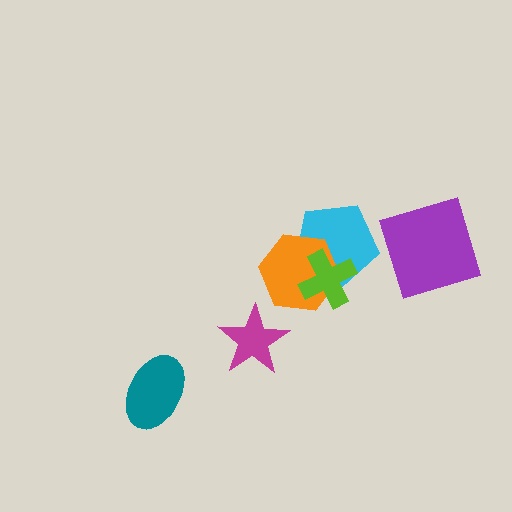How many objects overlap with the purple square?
0 objects overlap with the purple square.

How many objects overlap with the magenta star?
0 objects overlap with the magenta star.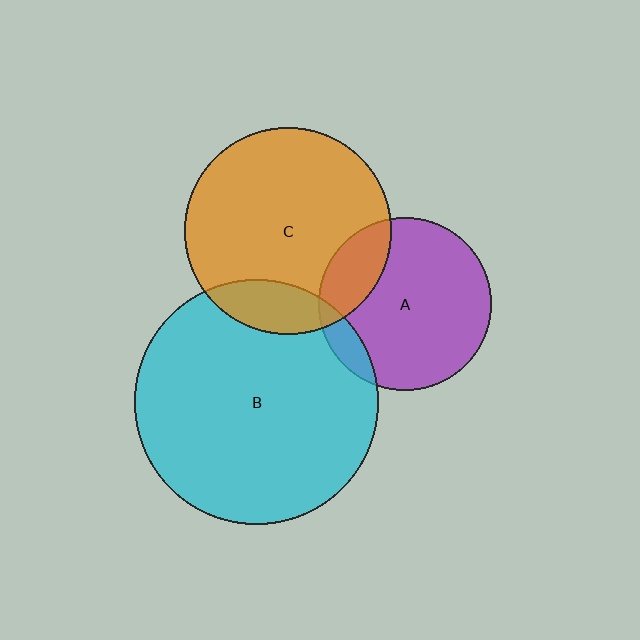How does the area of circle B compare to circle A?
Approximately 2.0 times.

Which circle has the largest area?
Circle B (cyan).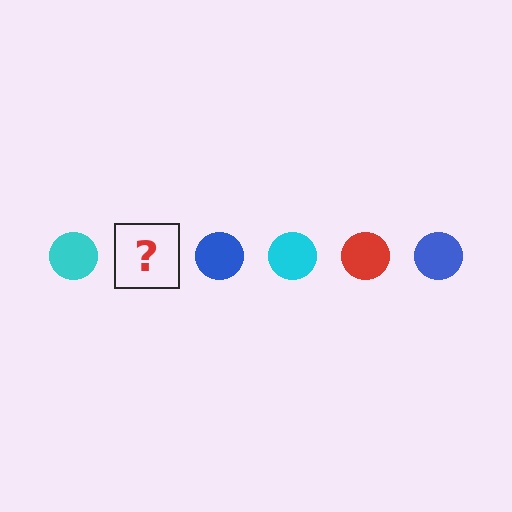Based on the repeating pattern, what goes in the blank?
The blank should be a red circle.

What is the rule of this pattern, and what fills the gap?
The rule is that the pattern cycles through cyan, red, blue circles. The gap should be filled with a red circle.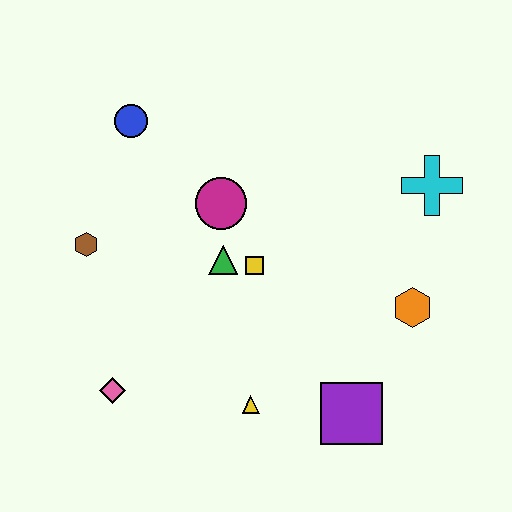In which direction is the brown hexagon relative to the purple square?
The brown hexagon is to the left of the purple square.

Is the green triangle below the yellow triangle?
No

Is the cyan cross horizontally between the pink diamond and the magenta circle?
No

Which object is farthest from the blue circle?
The purple square is farthest from the blue circle.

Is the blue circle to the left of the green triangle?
Yes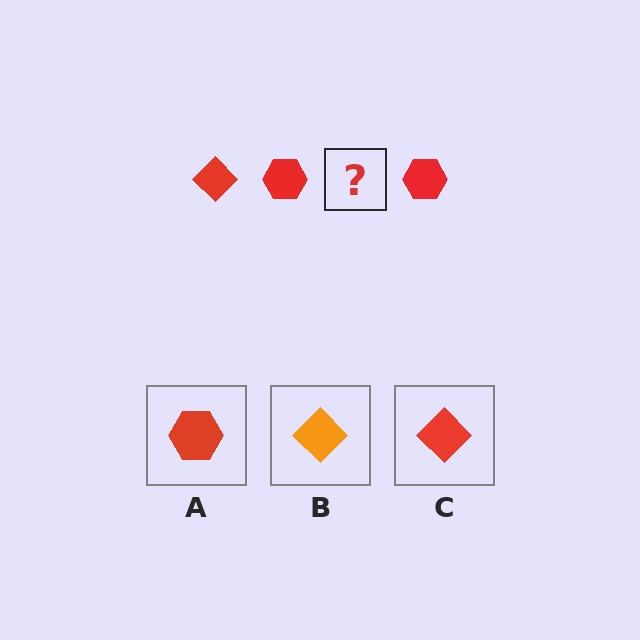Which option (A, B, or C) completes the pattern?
C.